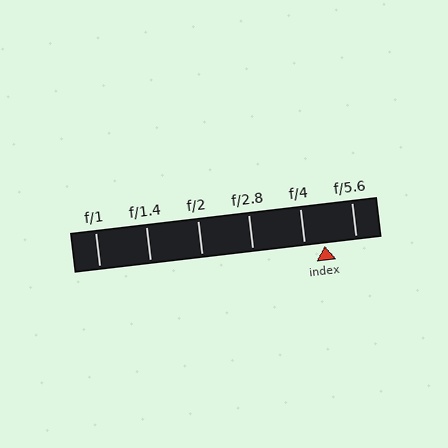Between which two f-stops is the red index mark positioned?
The index mark is between f/4 and f/5.6.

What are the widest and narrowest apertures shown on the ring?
The widest aperture shown is f/1 and the narrowest is f/5.6.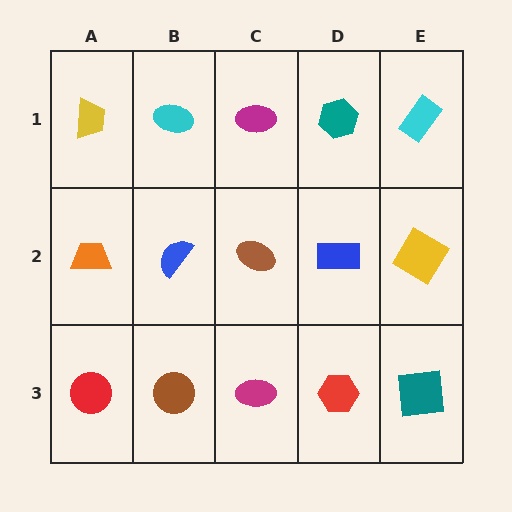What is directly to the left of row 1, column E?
A teal hexagon.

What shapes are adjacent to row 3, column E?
A yellow diamond (row 2, column E), a red hexagon (row 3, column D).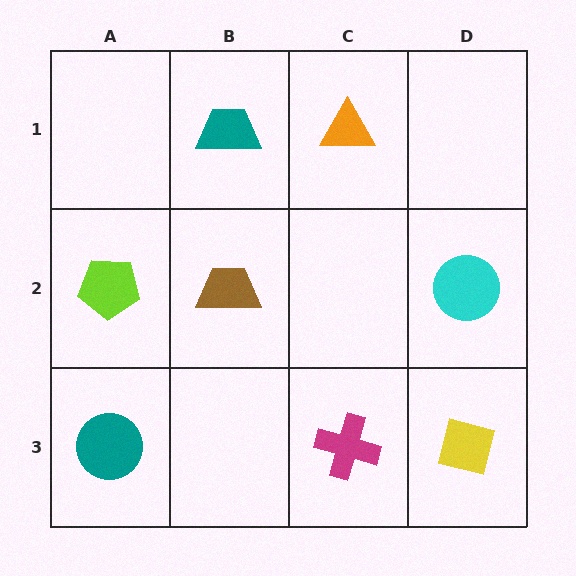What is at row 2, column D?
A cyan circle.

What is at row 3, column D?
A yellow square.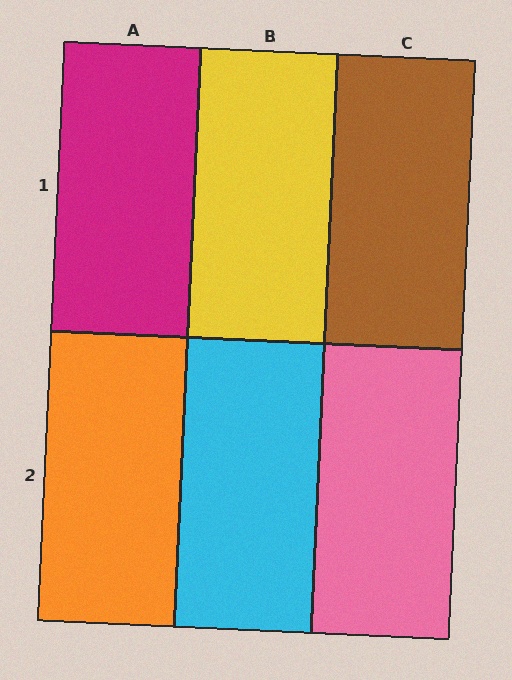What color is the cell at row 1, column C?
Brown.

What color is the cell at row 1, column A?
Magenta.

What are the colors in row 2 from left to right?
Orange, cyan, pink.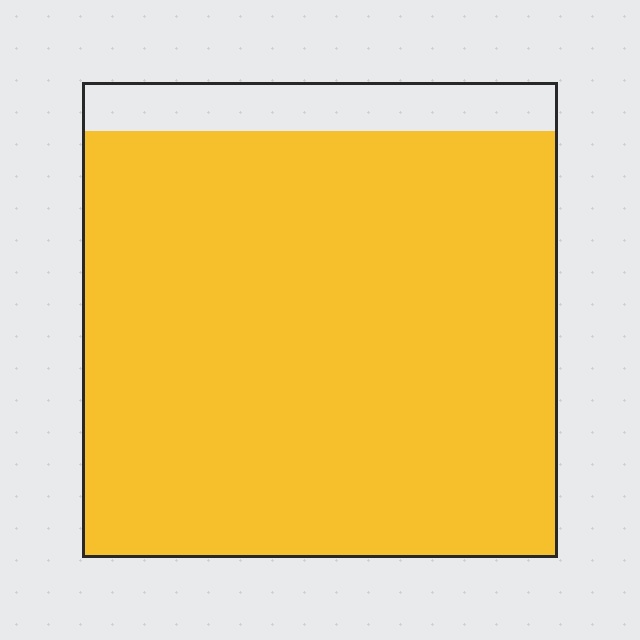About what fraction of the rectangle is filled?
About nine tenths (9/10).